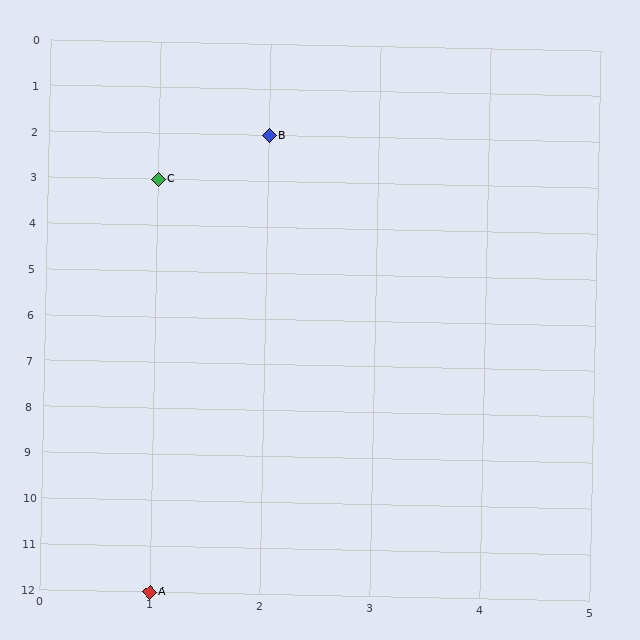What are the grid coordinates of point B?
Point B is at grid coordinates (2, 2).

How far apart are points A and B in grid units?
Points A and B are 1 column and 10 rows apart (about 10.0 grid units diagonally).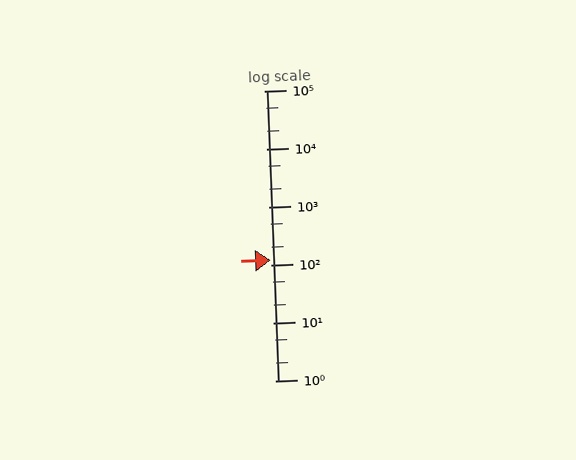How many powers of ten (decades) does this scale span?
The scale spans 5 decades, from 1 to 100000.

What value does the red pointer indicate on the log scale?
The pointer indicates approximately 120.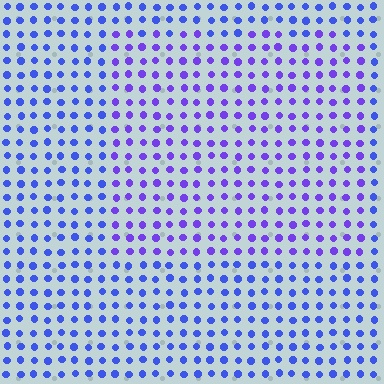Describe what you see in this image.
The image is filled with small blue elements in a uniform arrangement. A rectangle-shaped region is visible where the elements are tinted to a slightly different hue, forming a subtle color boundary.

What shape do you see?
I see a rectangle.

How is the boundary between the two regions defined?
The boundary is defined purely by a slight shift in hue (about 28 degrees). Spacing, size, and orientation are identical on both sides.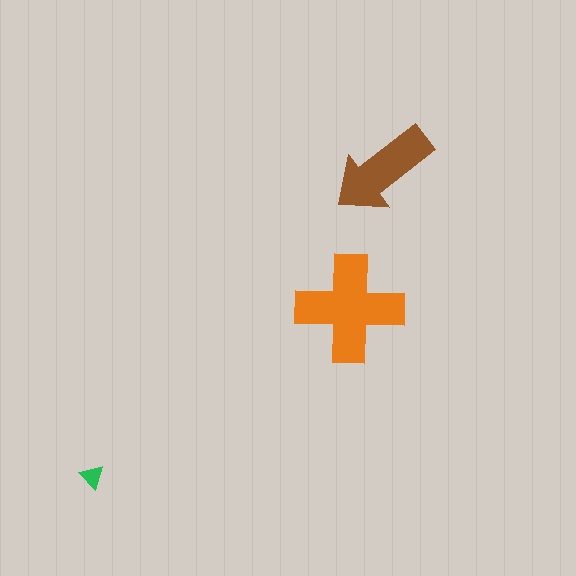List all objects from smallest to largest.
The green triangle, the brown arrow, the orange cross.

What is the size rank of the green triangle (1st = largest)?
3rd.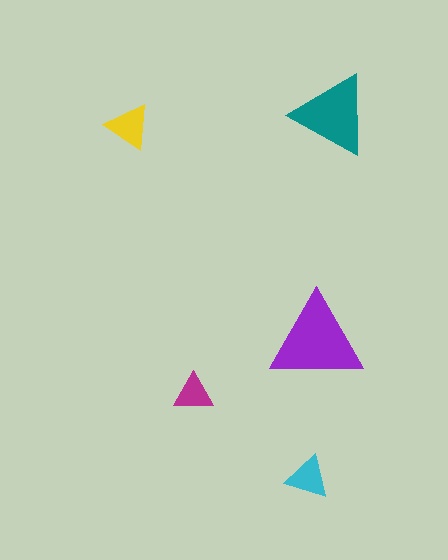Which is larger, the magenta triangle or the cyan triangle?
The cyan one.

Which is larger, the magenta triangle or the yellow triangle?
The yellow one.